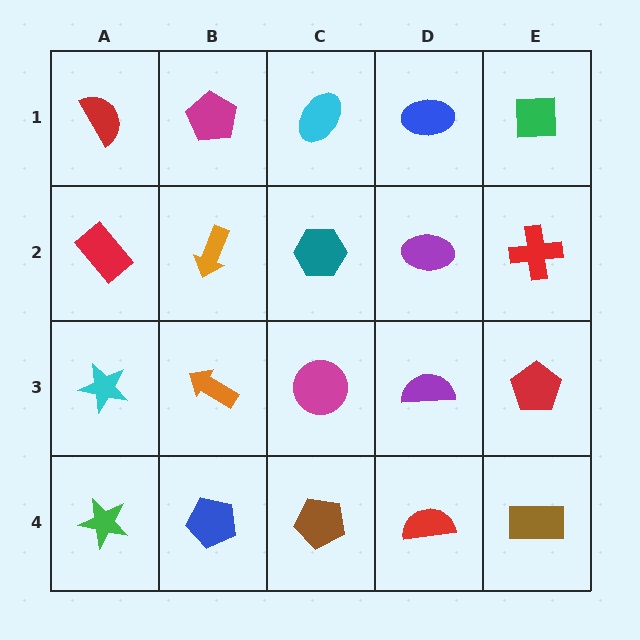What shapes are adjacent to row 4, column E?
A red pentagon (row 3, column E), a red semicircle (row 4, column D).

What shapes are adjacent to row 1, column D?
A purple ellipse (row 2, column D), a cyan ellipse (row 1, column C), a green square (row 1, column E).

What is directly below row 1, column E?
A red cross.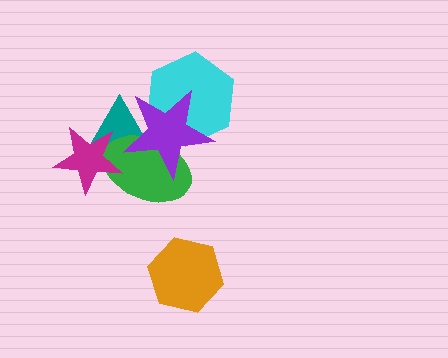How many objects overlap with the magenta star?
2 objects overlap with the magenta star.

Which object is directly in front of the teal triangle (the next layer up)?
The green ellipse is directly in front of the teal triangle.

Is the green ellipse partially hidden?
Yes, it is partially covered by another shape.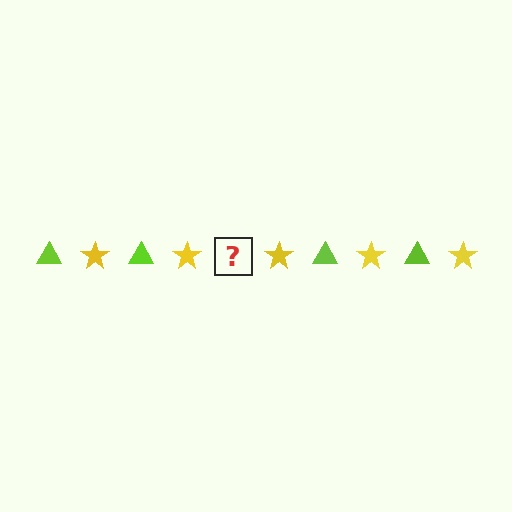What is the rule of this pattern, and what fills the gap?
The rule is that the pattern alternates between lime triangle and yellow star. The gap should be filled with a lime triangle.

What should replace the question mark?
The question mark should be replaced with a lime triangle.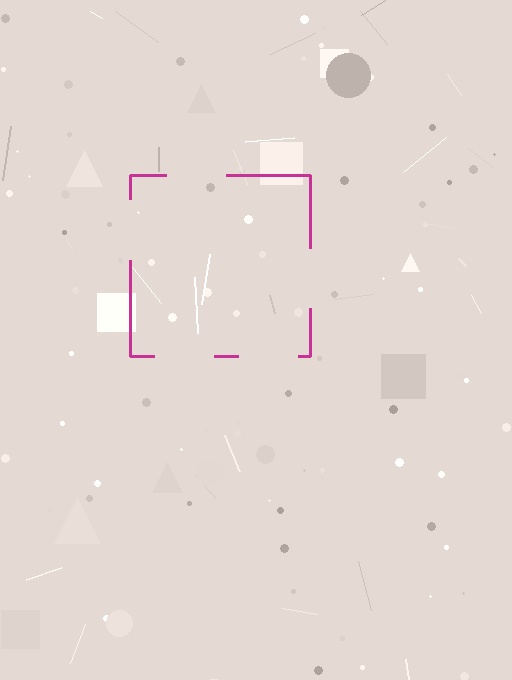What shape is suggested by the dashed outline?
The dashed outline suggests a square.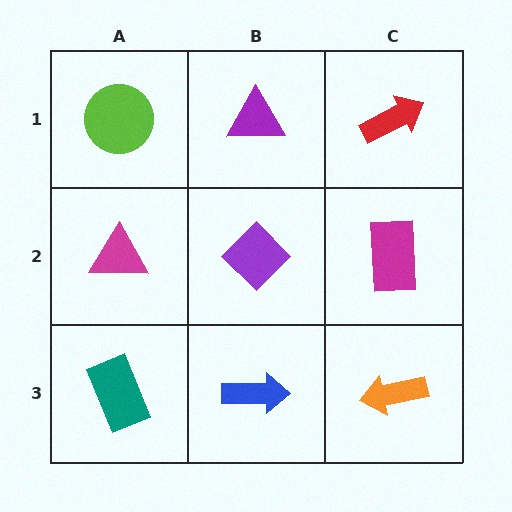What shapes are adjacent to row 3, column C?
A magenta rectangle (row 2, column C), a blue arrow (row 3, column B).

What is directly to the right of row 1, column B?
A red arrow.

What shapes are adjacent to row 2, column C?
A red arrow (row 1, column C), an orange arrow (row 3, column C), a purple diamond (row 2, column B).